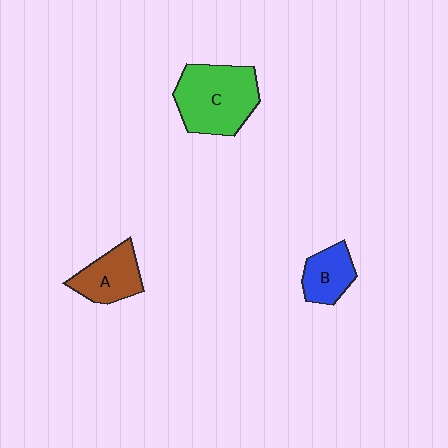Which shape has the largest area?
Shape C (green).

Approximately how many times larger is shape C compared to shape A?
Approximately 1.7 times.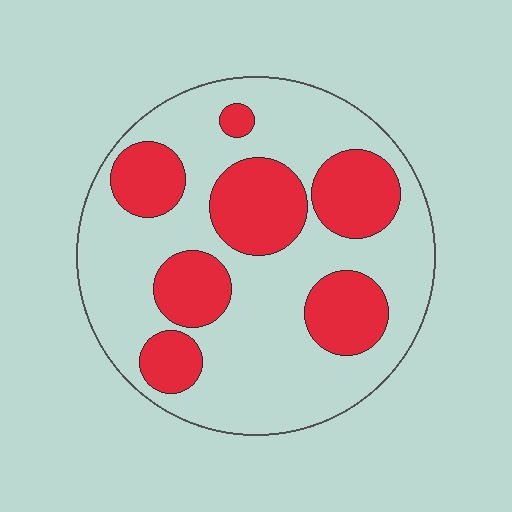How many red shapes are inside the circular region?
7.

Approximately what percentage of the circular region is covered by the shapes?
Approximately 35%.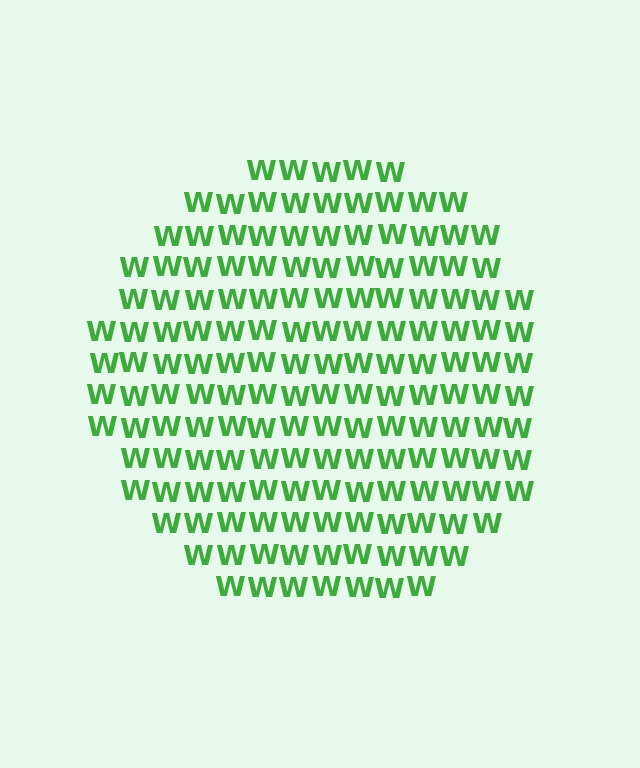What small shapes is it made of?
It is made of small letter W's.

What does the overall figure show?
The overall figure shows a circle.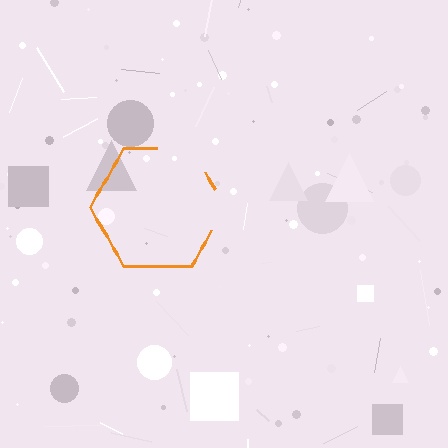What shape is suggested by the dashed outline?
The dashed outline suggests a hexagon.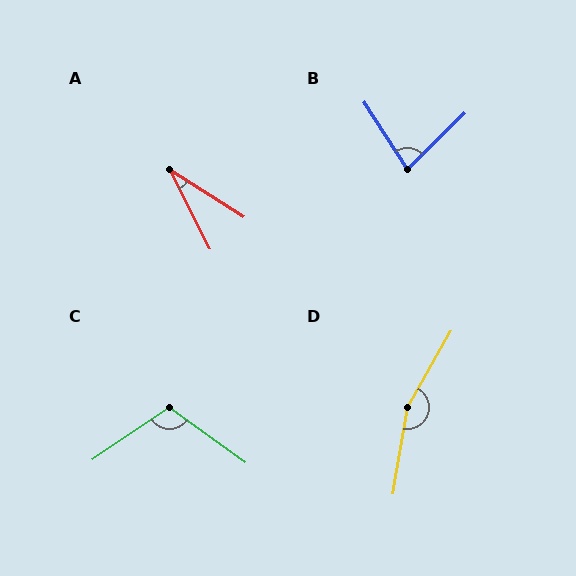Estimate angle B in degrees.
Approximately 78 degrees.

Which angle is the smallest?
A, at approximately 30 degrees.